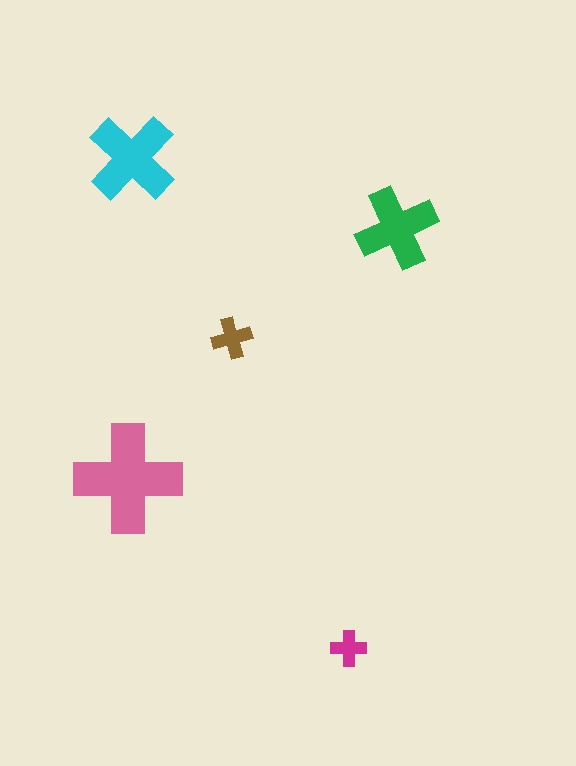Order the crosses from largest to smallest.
the pink one, the cyan one, the green one, the brown one, the magenta one.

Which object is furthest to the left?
The pink cross is leftmost.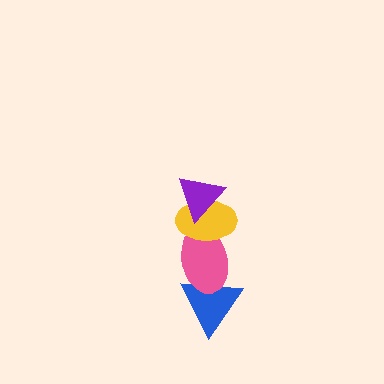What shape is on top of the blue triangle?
The pink ellipse is on top of the blue triangle.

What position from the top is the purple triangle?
The purple triangle is 1st from the top.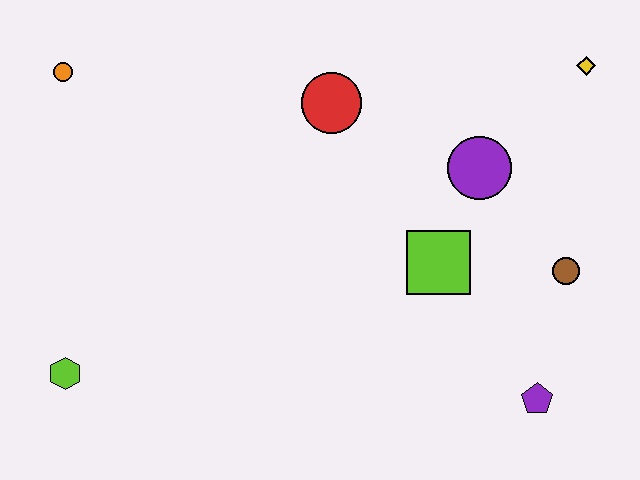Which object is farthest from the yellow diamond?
The lime hexagon is farthest from the yellow diamond.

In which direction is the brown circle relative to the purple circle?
The brown circle is below the purple circle.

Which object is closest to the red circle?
The purple circle is closest to the red circle.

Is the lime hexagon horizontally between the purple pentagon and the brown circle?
No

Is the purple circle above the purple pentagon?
Yes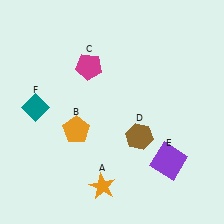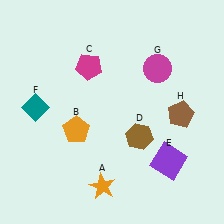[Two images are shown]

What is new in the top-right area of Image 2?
A magenta circle (G) was added in the top-right area of Image 2.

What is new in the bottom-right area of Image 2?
A brown pentagon (H) was added in the bottom-right area of Image 2.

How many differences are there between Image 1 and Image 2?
There are 2 differences between the two images.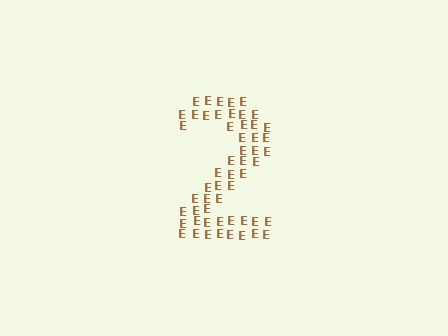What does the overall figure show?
The overall figure shows the digit 2.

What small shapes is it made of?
It is made of small letter E's.